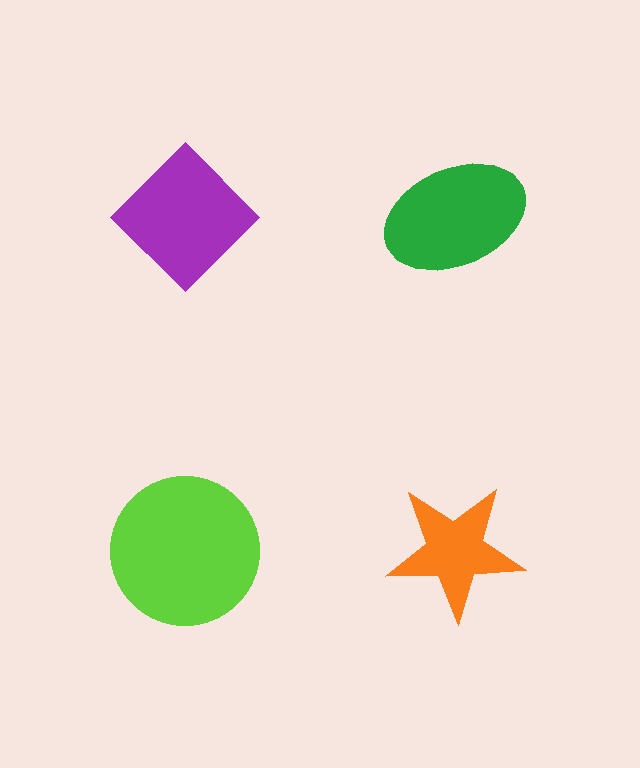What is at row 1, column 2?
A green ellipse.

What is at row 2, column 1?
A lime circle.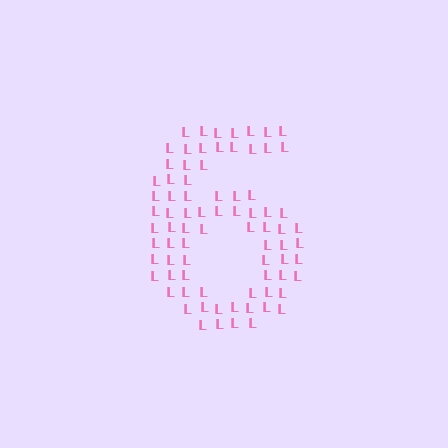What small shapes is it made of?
It is made of small letter L's.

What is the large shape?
The large shape is the digit 6.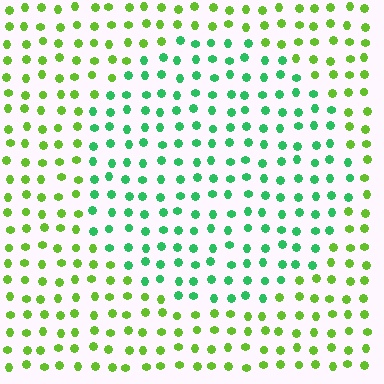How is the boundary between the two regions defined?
The boundary is defined purely by a slight shift in hue (about 44 degrees). Spacing, size, and orientation are identical on both sides.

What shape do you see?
I see a circle.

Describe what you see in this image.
The image is filled with small lime elements in a uniform arrangement. A circle-shaped region is visible where the elements are tinted to a slightly different hue, forming a subtle color boundary.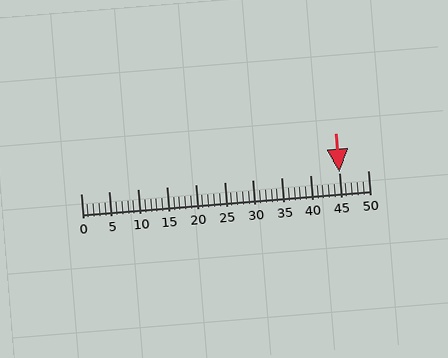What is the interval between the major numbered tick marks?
The major tick marks are spaced 5 units apart.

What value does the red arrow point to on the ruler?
The red arrow points to approximately 45.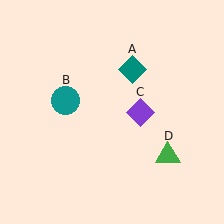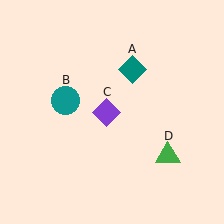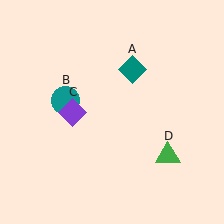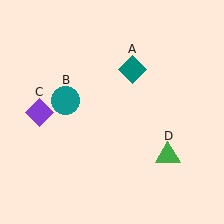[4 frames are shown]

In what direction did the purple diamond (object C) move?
The purple diamond (object C) moved left.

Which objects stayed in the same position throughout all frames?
Teal diamond (object A) and teal circle (object B) and green triangle (object D) remained stationary.